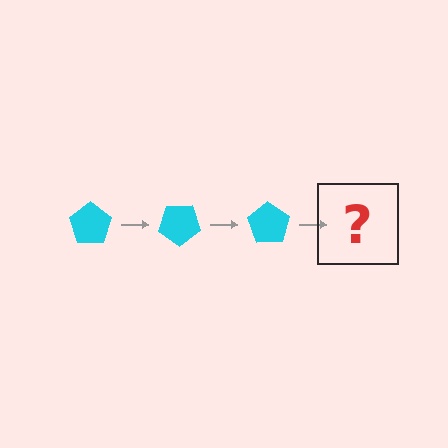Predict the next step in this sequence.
The next step is a cyan pentagon rotated 105 degrees.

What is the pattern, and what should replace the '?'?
The pattern is that the pentagon rotates 35 degrees each step. The '?' should be a cyan pentagon rotated 105 degrees.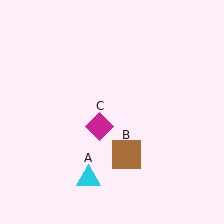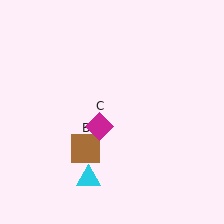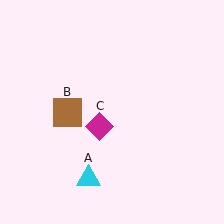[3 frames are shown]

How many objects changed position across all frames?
1 object changed position: brown square (object B).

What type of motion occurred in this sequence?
The brown square (object B) rotated clockwise around the center of the scene.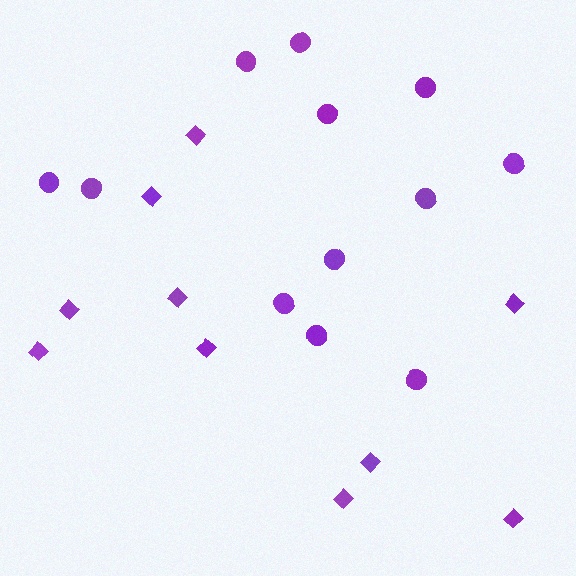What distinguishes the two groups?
There are 2 groups: one group of circles (12) and one group of diamonds (10).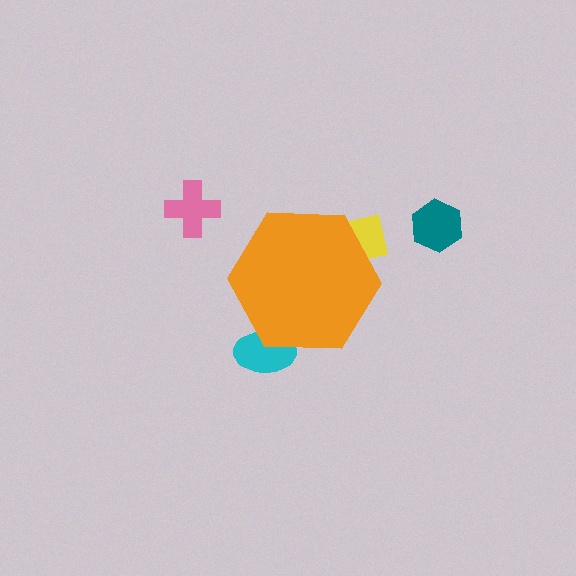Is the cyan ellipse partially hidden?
Yes, the cyan ellipse is partially hidden behind the orange hexagon.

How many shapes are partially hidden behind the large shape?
2 shapes are partially hidden.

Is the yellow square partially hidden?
Yes, the yellow square is partially hidden behind the orange hexagon.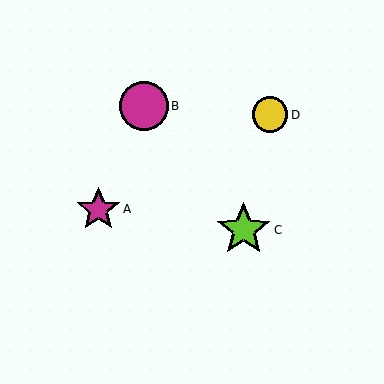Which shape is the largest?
The lime star (labeled C) is the largest.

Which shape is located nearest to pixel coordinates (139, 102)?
The magenta circle (labeled B) at (144, 106) is nearest to that location.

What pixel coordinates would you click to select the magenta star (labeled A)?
Click at (98, 209) to select the magenta star A.